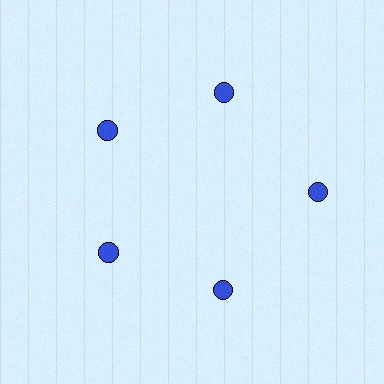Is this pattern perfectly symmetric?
No. The 5 blue circles are arranged in a ring, but one element near the 3 o'clock position is pushed outward from the center, breaking the 5-fold rotational symmetry.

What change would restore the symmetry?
The symmetry would be restored by moving it inward, back onto the ring so that all 5 circles sit at equal angles and equal distance from the center.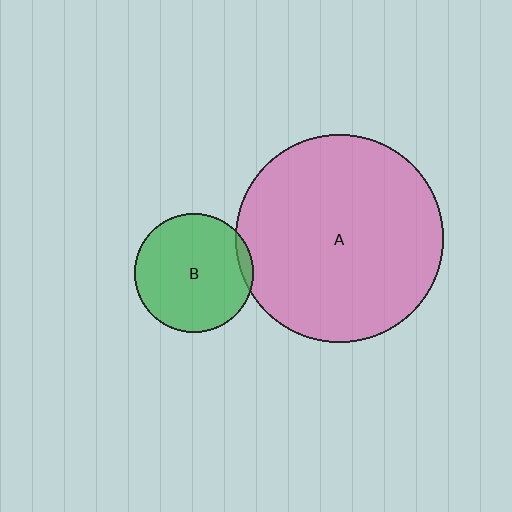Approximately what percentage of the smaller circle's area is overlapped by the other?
Approximately 5%.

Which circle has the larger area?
Circle A (pink).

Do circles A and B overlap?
Yes.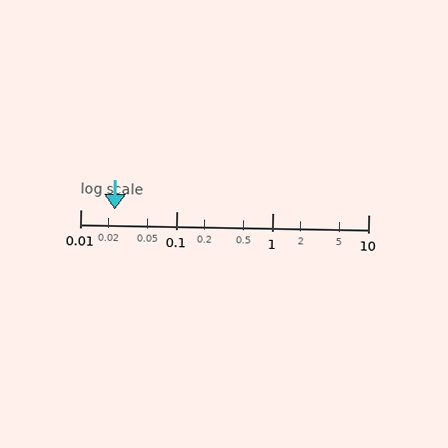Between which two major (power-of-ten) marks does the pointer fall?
The pointer is between 0.01 and 0.1.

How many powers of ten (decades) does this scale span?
The scale spans 3 decades, from 0.01 to 10.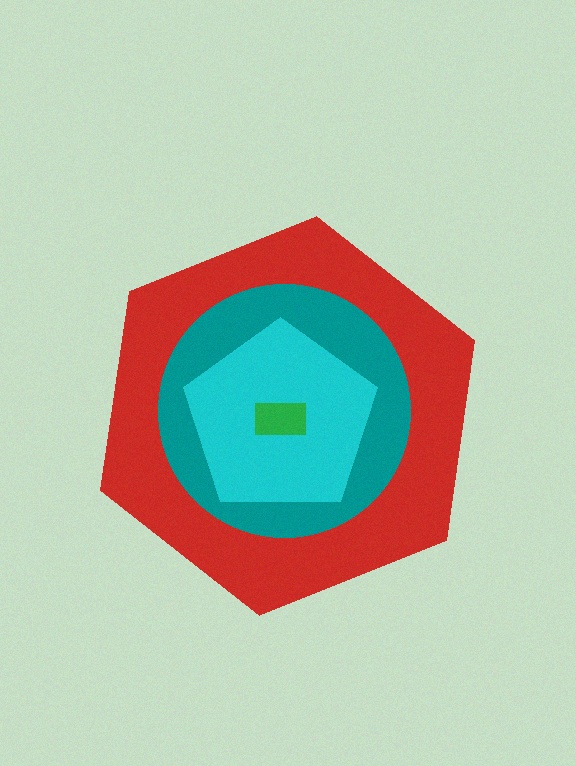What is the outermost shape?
The red hexagon.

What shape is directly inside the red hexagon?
The teal circle.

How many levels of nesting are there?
4.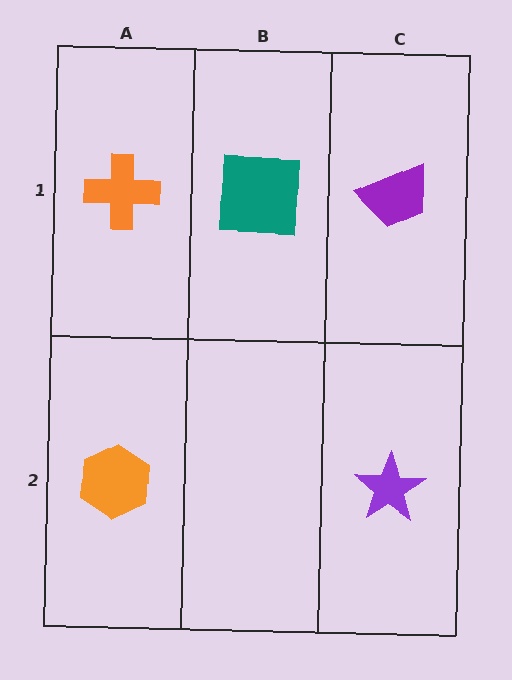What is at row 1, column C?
A purple trapezoid.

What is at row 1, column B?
A teal square.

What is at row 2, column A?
An orange hexagon.